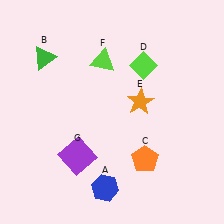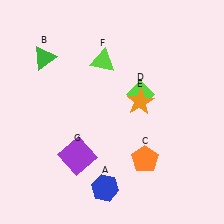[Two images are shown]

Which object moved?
The lime diamond (D) moved down.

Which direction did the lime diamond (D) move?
The lime diamond (D) moved down.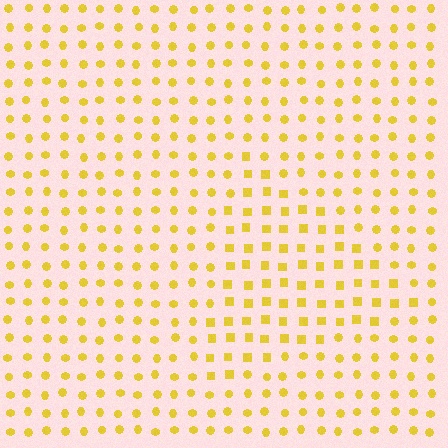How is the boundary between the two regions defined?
The boundary is defined by a change in element shape: squares inside vs. circles outside. All elements share the same color and spacing.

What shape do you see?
I see a triangle.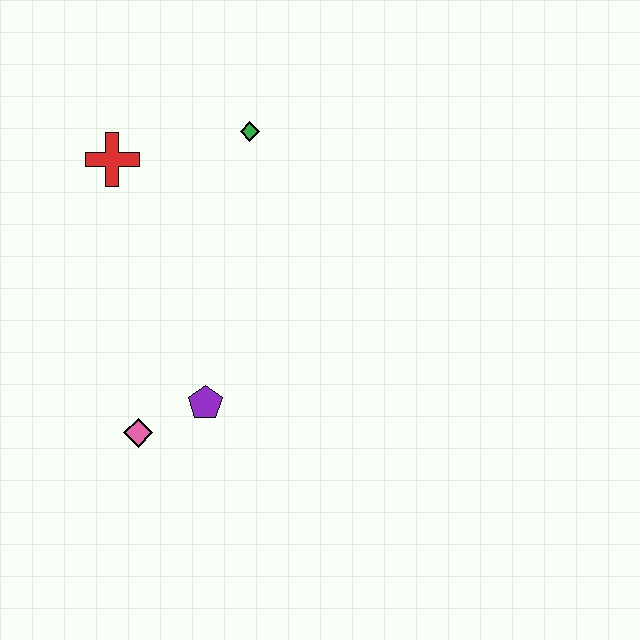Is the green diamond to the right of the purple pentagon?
Yes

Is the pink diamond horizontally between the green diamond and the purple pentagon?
No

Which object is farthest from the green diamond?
The pink diamond is farthest from the green diamond.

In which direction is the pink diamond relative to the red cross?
The pink diamond is below the red cross.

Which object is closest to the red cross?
The green diamond is closest to the red cross.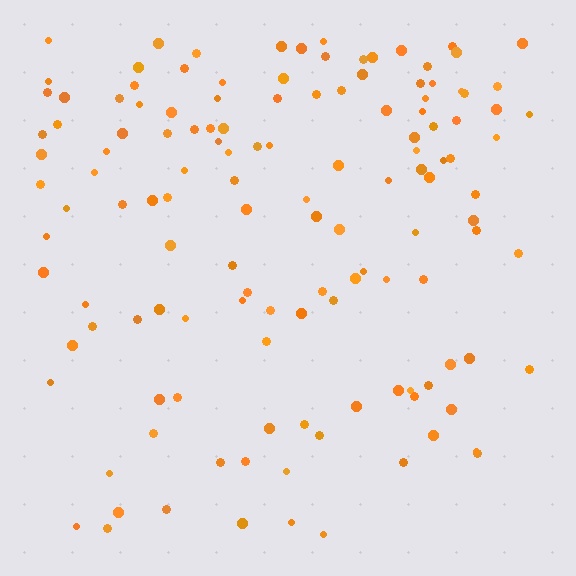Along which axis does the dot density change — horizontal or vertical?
Vertical.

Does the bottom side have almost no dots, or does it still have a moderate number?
Still a moderate number, just noticeably fewer than the top.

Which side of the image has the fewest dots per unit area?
The bottom.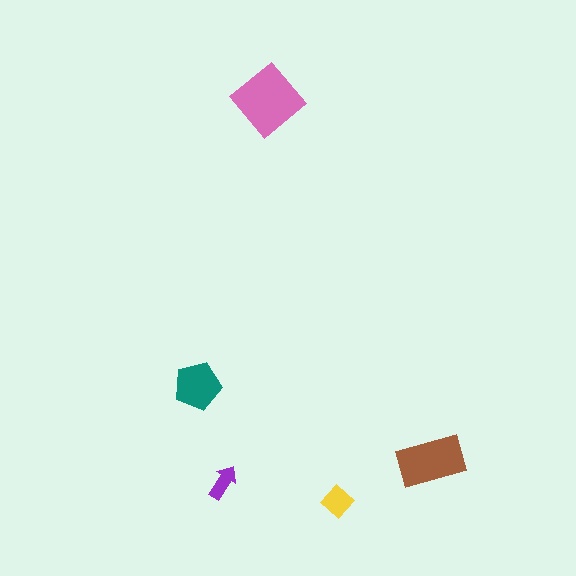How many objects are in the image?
There are 5 objects in the image.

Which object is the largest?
The pink diamond.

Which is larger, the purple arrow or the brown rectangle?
The brown rectangle.